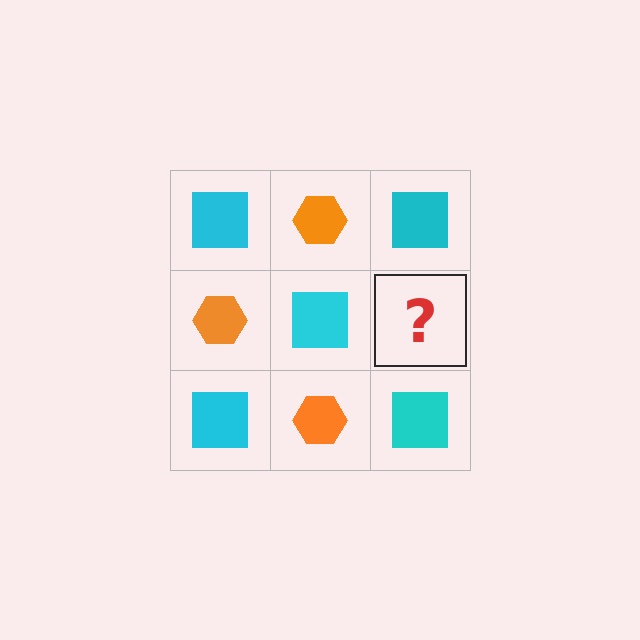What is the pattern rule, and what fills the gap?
The rule is that it alternates cyan square and orange hexagon in a checkerboard pattern. The gap should be filled with an orange hexagon.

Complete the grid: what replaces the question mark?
The question mark should be replaced with an orange hexagon.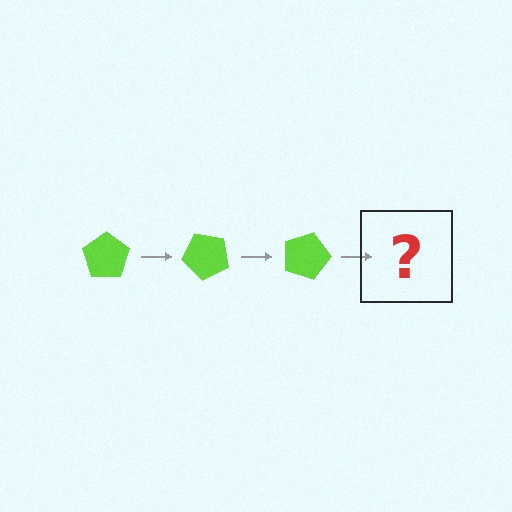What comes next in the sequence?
The next element should be a lime pentagon rotated 135 degrees.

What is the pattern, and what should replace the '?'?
The pattern is that the pentagon rotates 45 degrees each step. The '?' should be a lime pentagon rotated 135 degrees.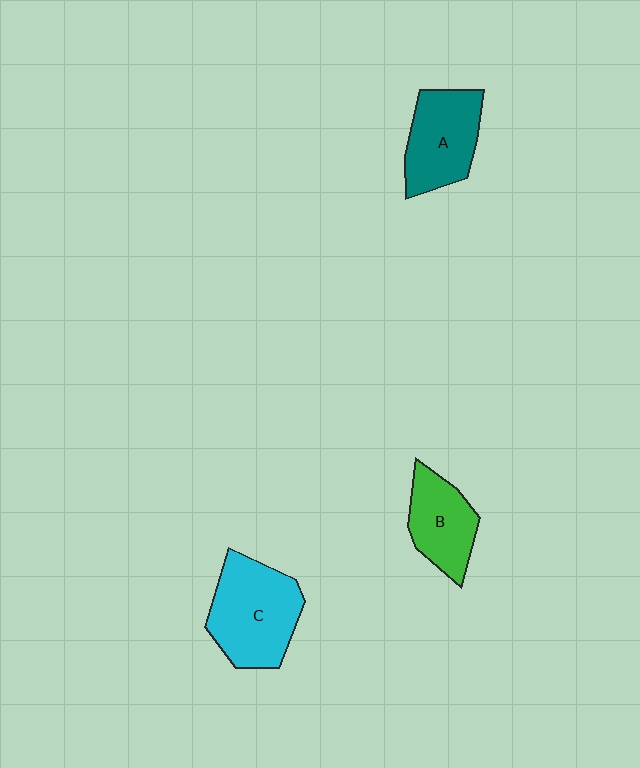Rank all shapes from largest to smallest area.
From largest to smallest: C (cyan), A (teal), B (green).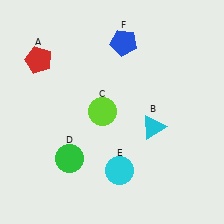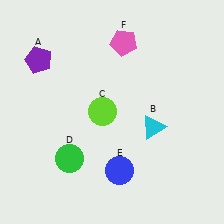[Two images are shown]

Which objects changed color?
A changed from red to purple. E changed from cyan to blue. F changed from blue to pink.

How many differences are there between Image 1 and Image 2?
There are 3 differences between the two images.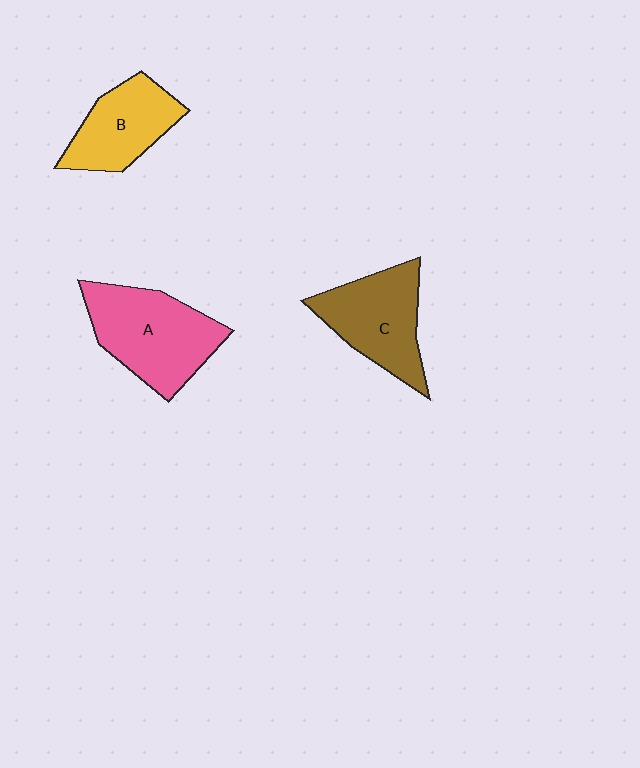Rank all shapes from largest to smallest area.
From largest to smallest: A (pink), C (brown), B (yellow).